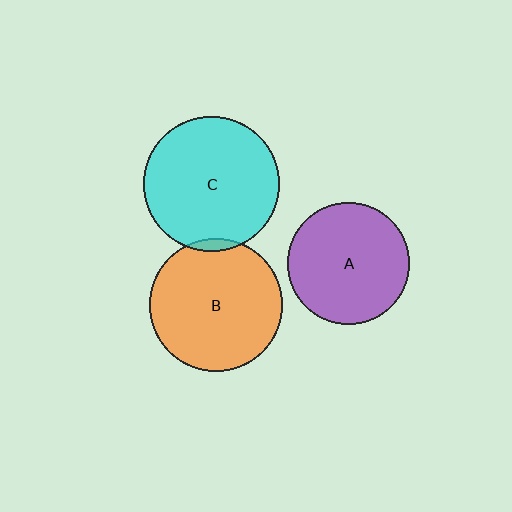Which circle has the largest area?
Circle C (cyan).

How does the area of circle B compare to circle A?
Approximately 1.2 times.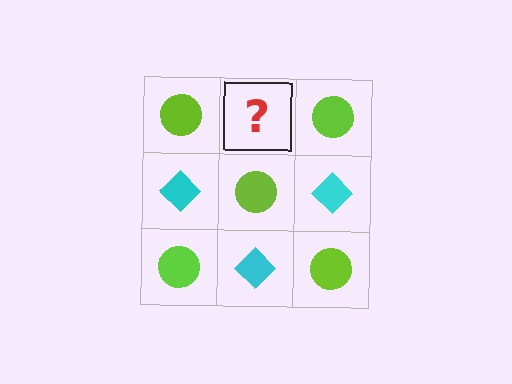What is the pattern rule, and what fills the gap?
The rule is that it alternates lime circle and cyan diamond in a checkerboard pattern. The gap should be filled with a cyan diamond.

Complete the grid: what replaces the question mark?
The question mark should be replaced with a cyan diamond.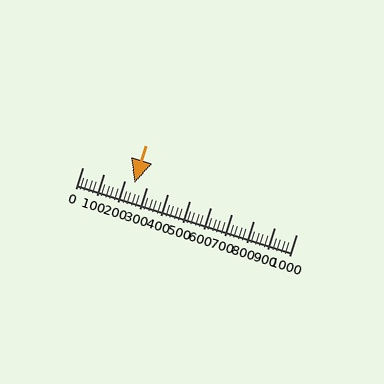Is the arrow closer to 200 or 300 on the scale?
The arrow is closer to 200.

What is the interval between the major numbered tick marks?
The major tick marks are spaced 100 units apart.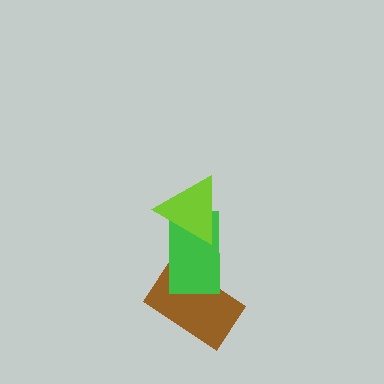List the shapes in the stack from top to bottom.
From top to bottom: the lime triangle, the green rectangle, the brown rectangle.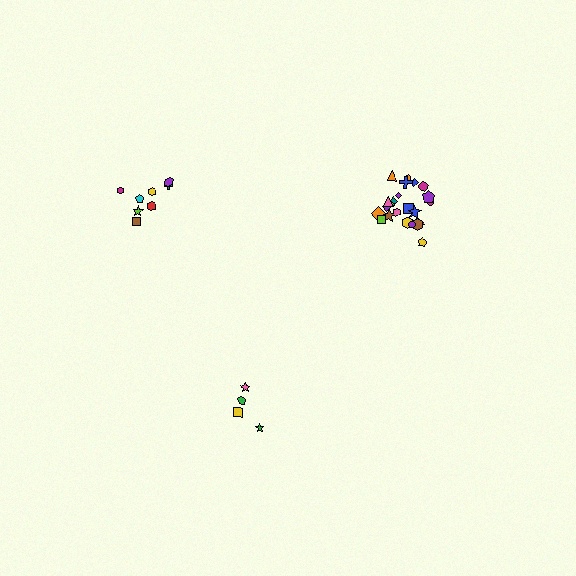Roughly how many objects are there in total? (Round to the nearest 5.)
Roughly 35 objects in total.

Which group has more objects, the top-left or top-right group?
The top-right group.